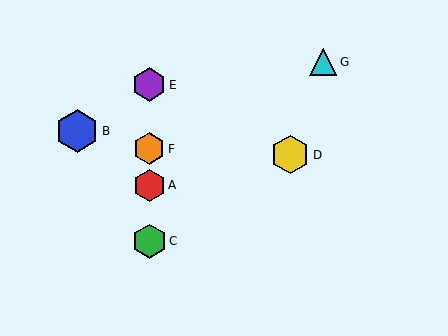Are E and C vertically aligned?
Yes, both are at x≈149.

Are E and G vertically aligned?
No, E is at x≈149 and G is at x≈323.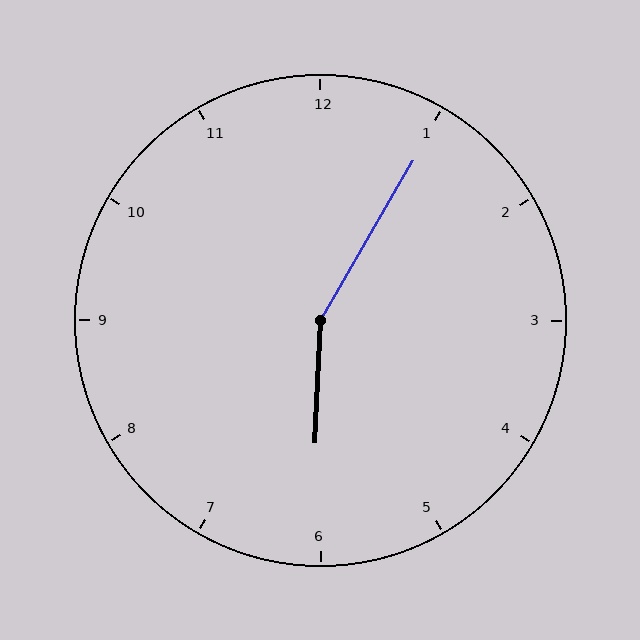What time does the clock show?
6:05.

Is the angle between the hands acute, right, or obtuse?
It is obtuse.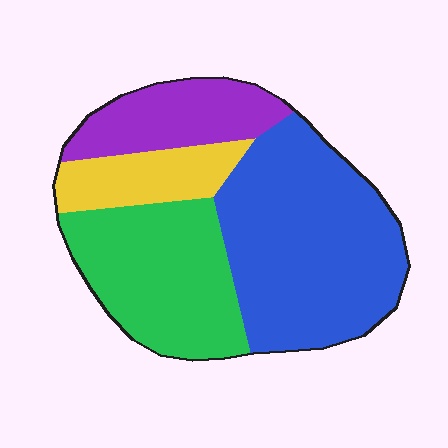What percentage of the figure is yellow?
Yellow covers 12% of the figure.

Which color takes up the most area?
Blue, at roughly 45%.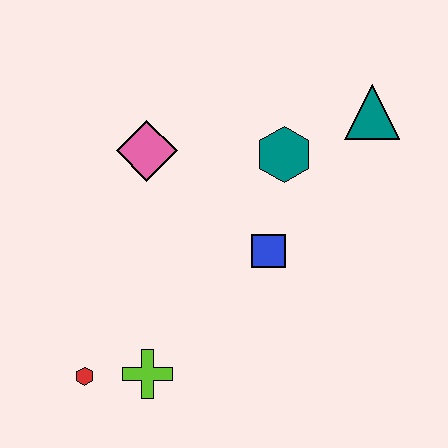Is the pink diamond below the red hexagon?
No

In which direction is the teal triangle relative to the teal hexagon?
The teal triangle is to the right of the teal hexagon.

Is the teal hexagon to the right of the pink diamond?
Yes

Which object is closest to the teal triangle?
The teal hexagon is closest to the teal triangle.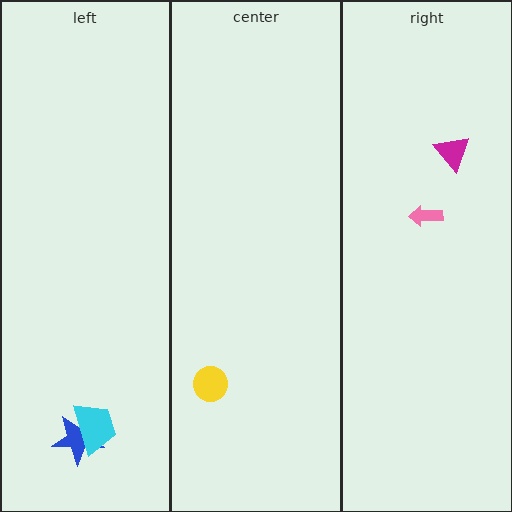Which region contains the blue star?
The left region.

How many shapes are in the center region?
1.